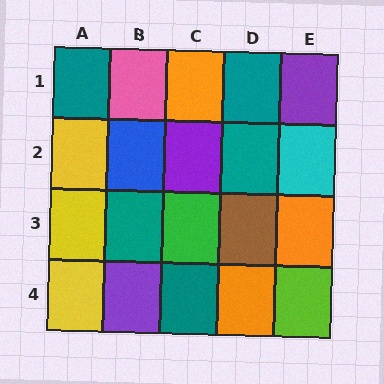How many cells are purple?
3 cells are purple.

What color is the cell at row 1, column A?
Teal.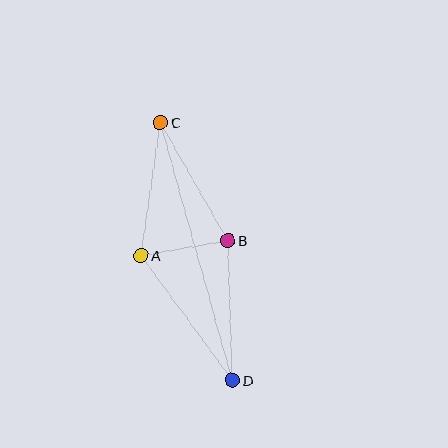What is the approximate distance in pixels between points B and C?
The distance between B and C is approximately 136 pixels.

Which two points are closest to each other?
Points A and B are closest to each other.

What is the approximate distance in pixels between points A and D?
The distance between A and D is approximately 155 pixels.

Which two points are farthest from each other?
Points C and D are farthest from each other.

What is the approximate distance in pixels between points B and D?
The distance between B and D is approximately 140 pixels.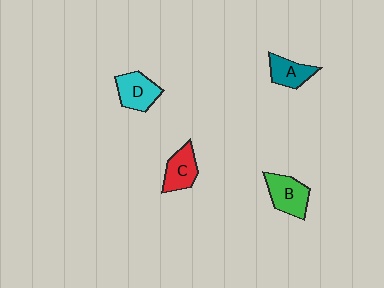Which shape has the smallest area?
Shape A (teal).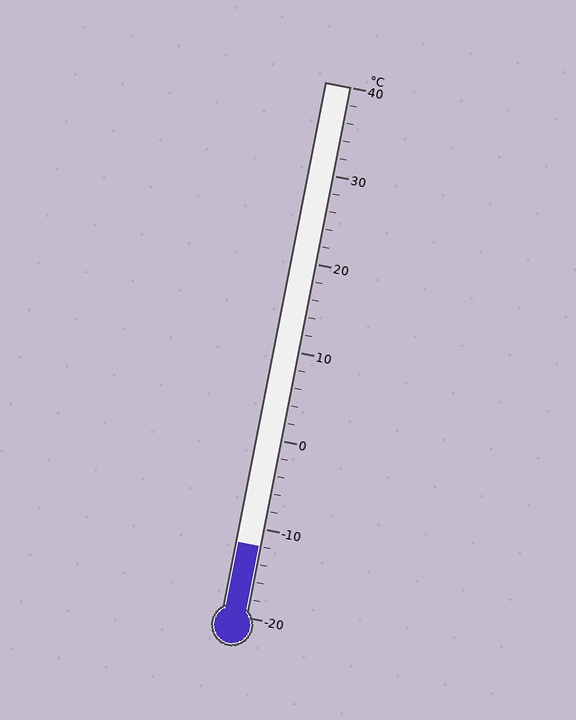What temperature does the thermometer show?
The thermometer shows approximately -12°C.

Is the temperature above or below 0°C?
The temperature is below 0°C.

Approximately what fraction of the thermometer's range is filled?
The thermometer is filled to approximately 15% of its range.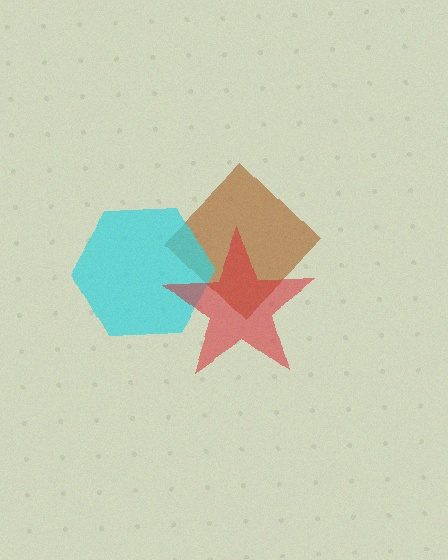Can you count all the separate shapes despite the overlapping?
Yes, there are 3 separate shapes.